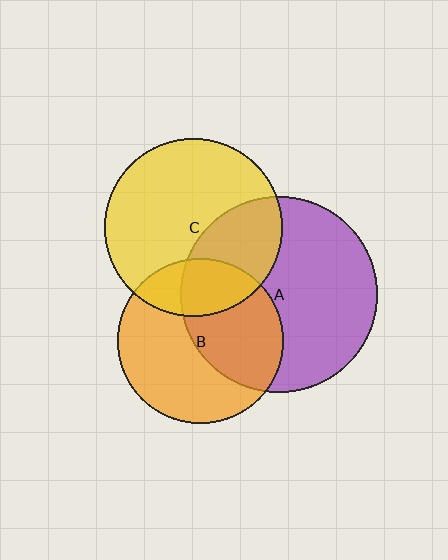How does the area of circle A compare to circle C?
Approximately 1.2 times.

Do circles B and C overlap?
Yes.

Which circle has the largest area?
Circle A (purple).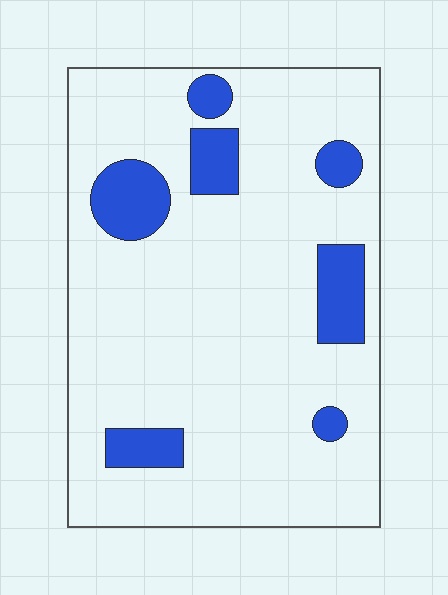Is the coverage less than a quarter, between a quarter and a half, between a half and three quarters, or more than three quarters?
Less than a quarter.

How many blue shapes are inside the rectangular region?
7.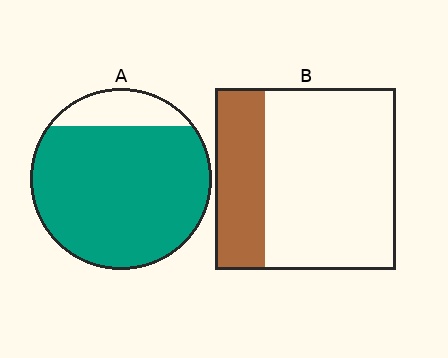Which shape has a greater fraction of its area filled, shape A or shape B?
Shape A.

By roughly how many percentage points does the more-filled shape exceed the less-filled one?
By roughly 55 percentage points (A over B).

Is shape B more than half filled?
No.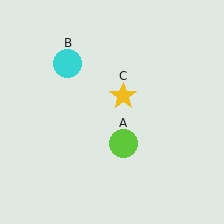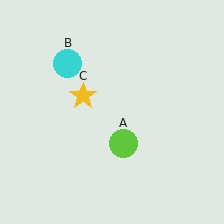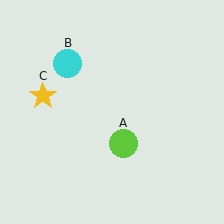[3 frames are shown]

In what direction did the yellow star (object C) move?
The yellow star (object C) moved left.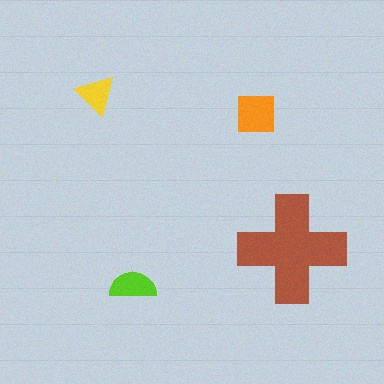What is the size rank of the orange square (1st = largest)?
2nd.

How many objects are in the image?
There are 4 objects in the image.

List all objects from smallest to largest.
The yellow triangle, the lime semicircle, the orange square, the brown cross.